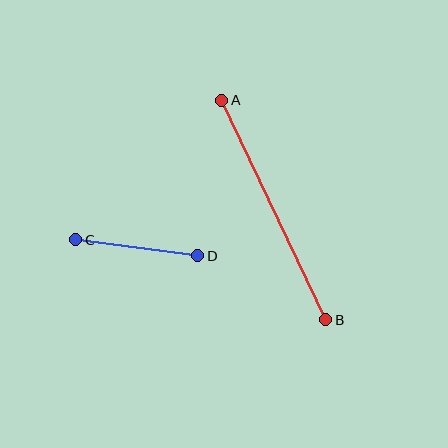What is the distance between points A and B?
The distance is approximately 243 pixels.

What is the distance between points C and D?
The distance is approximately 123 pixels.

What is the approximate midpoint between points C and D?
The midpoint is at approximately (137, 248) pixels.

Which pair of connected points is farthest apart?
Points A and B are farthest apart.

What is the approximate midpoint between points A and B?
The midpoint is at approximately (274, 210) pixels.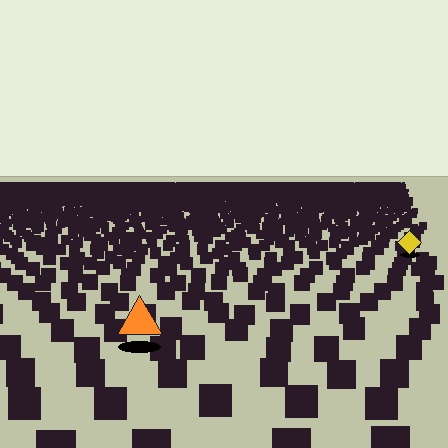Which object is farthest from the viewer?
The yellow diamond is farthest from the viewer. It appears smaller and the ground texture around it is denser.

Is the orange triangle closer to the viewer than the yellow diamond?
Yes. The orange triangle is closer — you can tell from the texture gradient: the ground texture is coarser near it.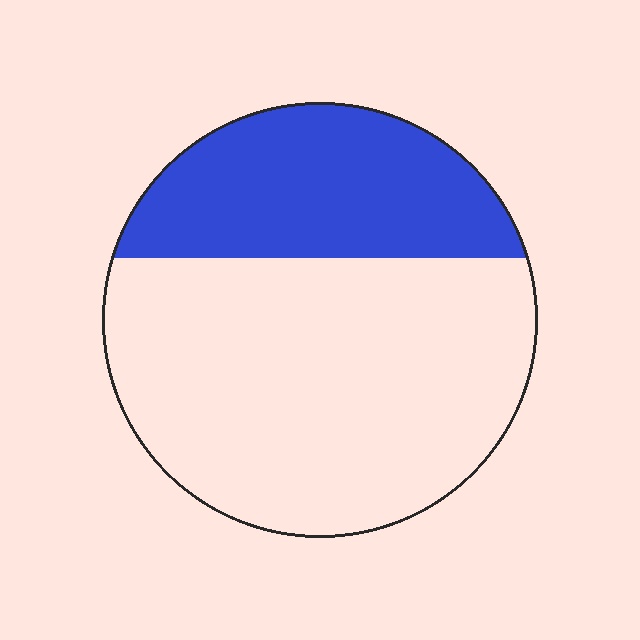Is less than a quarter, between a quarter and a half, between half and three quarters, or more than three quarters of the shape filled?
Between a quarter and a half.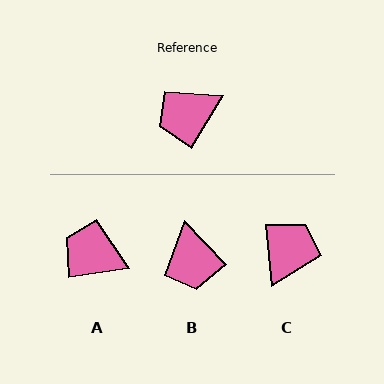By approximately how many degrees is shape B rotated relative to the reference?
Approximately 74 degrees counter-clockwise.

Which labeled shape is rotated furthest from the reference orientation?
C, about 144 degrees away.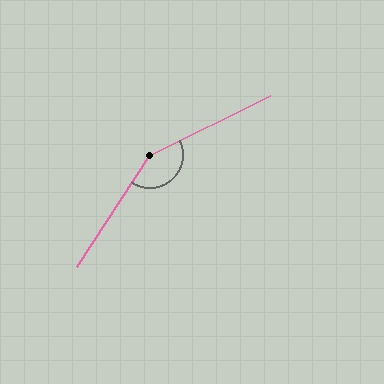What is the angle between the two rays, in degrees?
Approximately 149 degrees.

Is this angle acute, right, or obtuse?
It is obtuse.